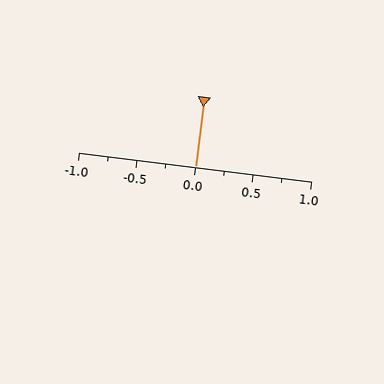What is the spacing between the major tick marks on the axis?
The major ticks are spaced 0.5 apart.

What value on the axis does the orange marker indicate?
The marker indicates approximately 0.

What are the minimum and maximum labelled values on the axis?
The axis runs from -1.0 to 1.0.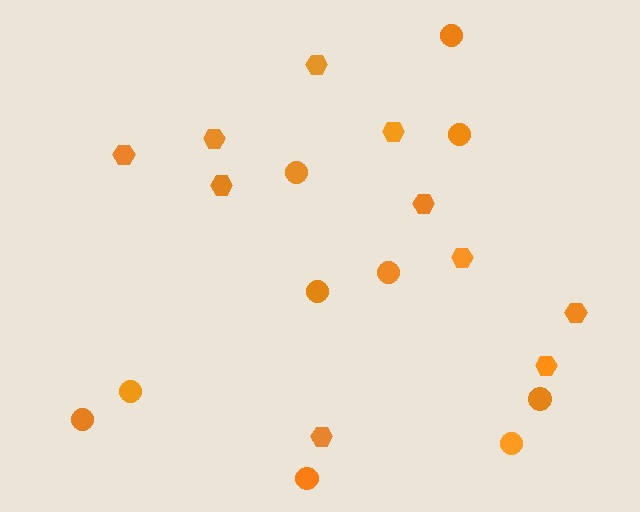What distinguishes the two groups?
There are 2 groups: one group of circles (10) and one group of hexagons (10).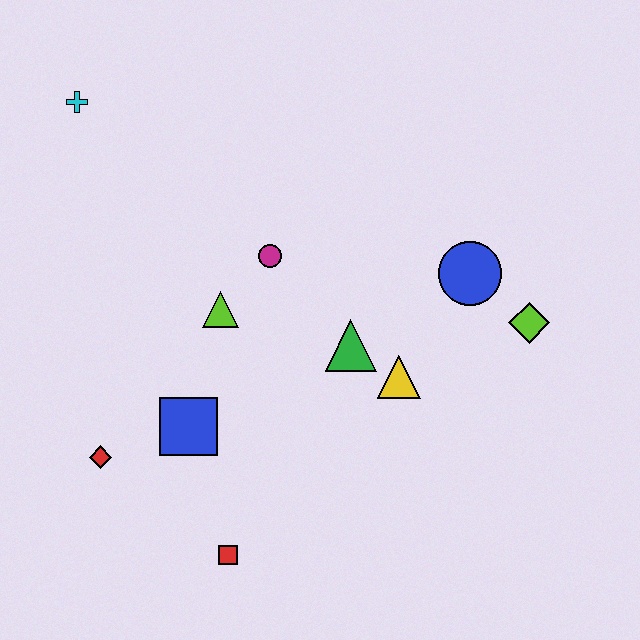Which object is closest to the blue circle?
The lime diamond is closest to the blue circle.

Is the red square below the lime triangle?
Yes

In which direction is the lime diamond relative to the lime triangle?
The lime diamond is to the right of the lime triangle.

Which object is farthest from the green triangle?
The cyan cross is farthest from the green triangle.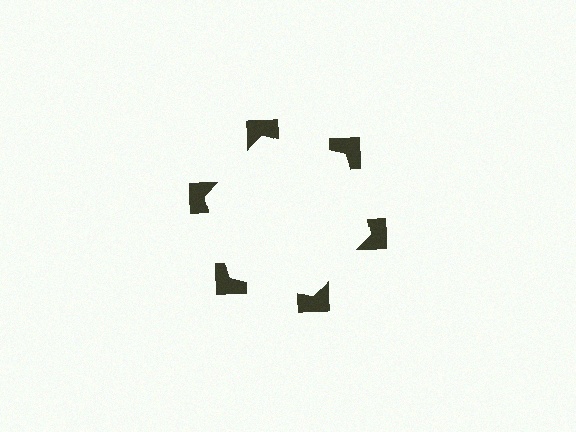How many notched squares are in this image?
There are 6 — one at each vertex of the illusory hexagon.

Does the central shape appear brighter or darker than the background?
It typically appears slightly brighter than the background, even though no actual brightness change is drawn.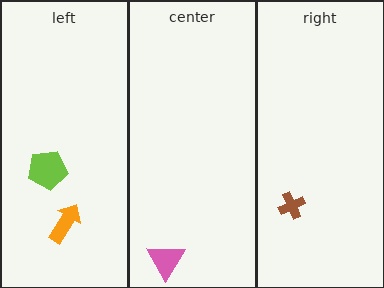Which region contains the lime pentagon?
The left region.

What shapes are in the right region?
The brown cross.